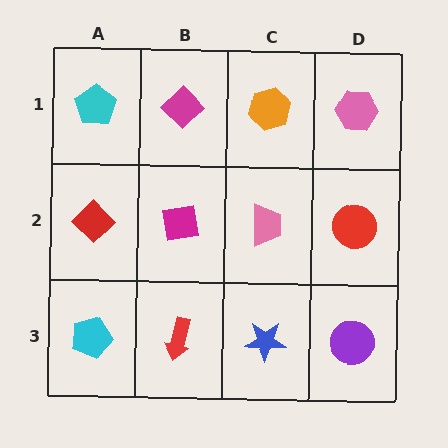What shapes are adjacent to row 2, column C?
An orange hexagon (row 1, column C), a blue star (row 3, column C), a magenta square (row 2, column B), a red circle (row 2, column D).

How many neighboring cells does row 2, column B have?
4.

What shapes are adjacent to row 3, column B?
A magenta square (row 2, column B), a cyan pentagon (row 3, column A), a blue star (row 3, column C).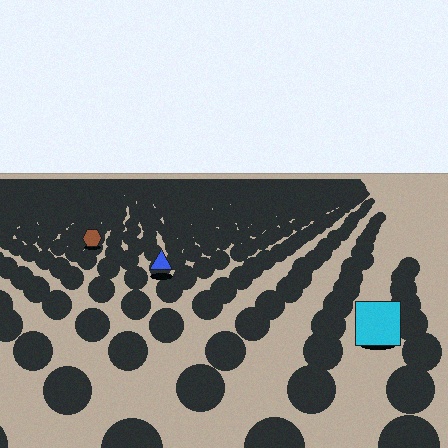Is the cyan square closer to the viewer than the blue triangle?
Yes. The cyan square is closer — you can tell from the texture gradient: the ground texture is coarser near it.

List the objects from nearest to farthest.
From nearest to farthest: the cyan square, the blue triangle, the brown hexagon.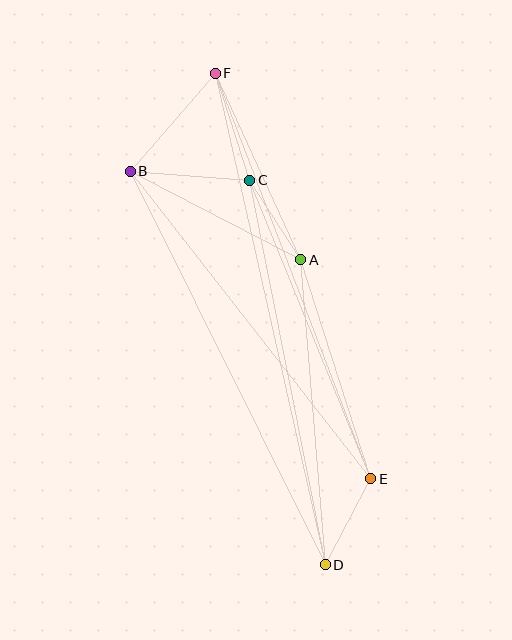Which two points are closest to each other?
Points A and C are closest to each other.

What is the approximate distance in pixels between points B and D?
The distance between B and D is approximately 439 pixels.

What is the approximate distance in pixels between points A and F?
The distance between A and F is approximately 205 pixels.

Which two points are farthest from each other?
Points D and F are farthest from each other.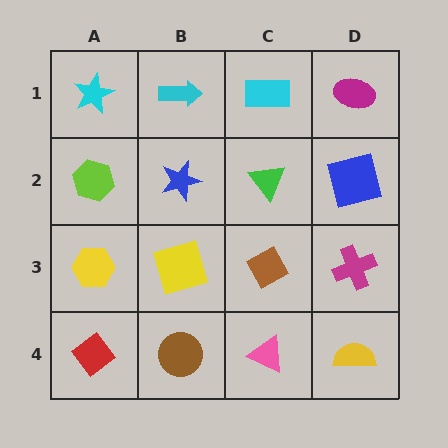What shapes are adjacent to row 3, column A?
A lime hexagon (row 2, column A), a red diamond (row 4, column A), a yellow square (row 3, column B).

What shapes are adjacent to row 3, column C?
A green triangle (row 2, column C), a pink triangle (row 4, column C), a yellow square (row 3, column B), a magenta cross (row 3, column D).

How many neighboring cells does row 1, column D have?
2.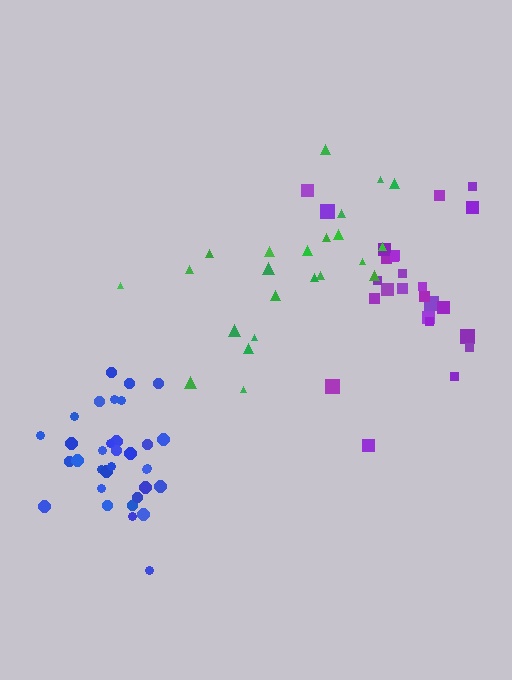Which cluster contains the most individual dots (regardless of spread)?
Blue (33).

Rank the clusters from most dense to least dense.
blue, purple, green.